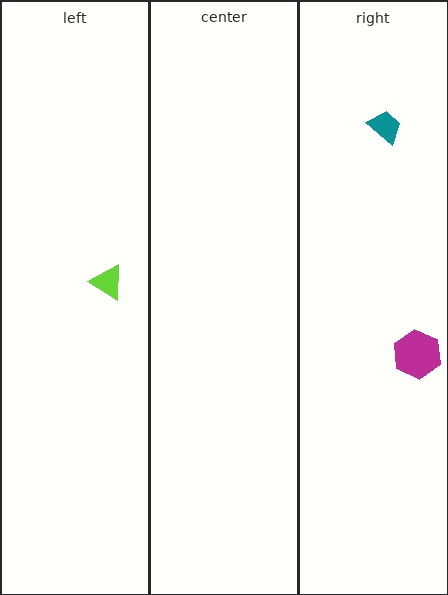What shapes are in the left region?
The lime triangle.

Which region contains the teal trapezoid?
The right region.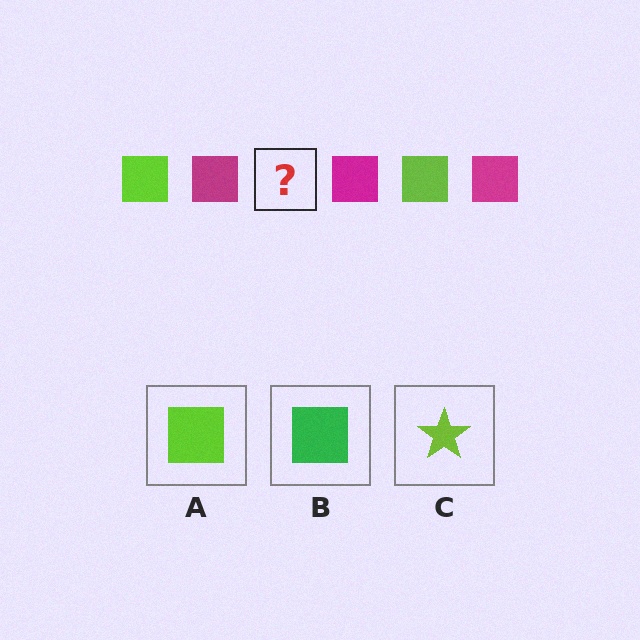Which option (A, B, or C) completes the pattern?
A.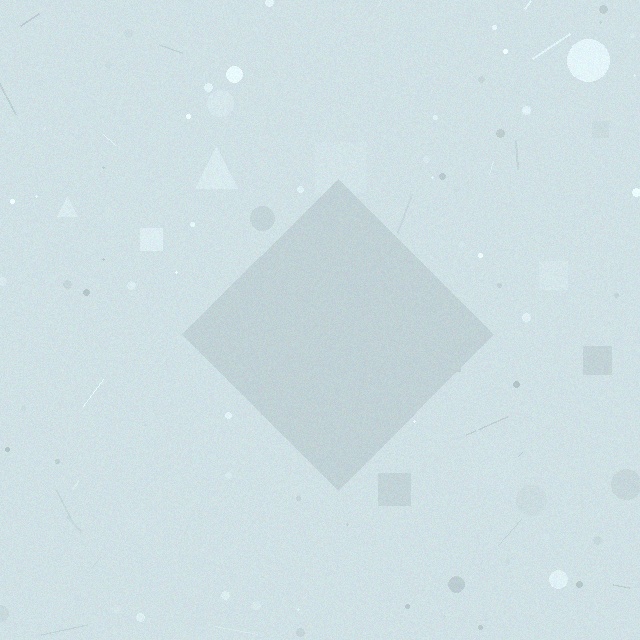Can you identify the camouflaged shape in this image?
The camouflaged shape is a diamond.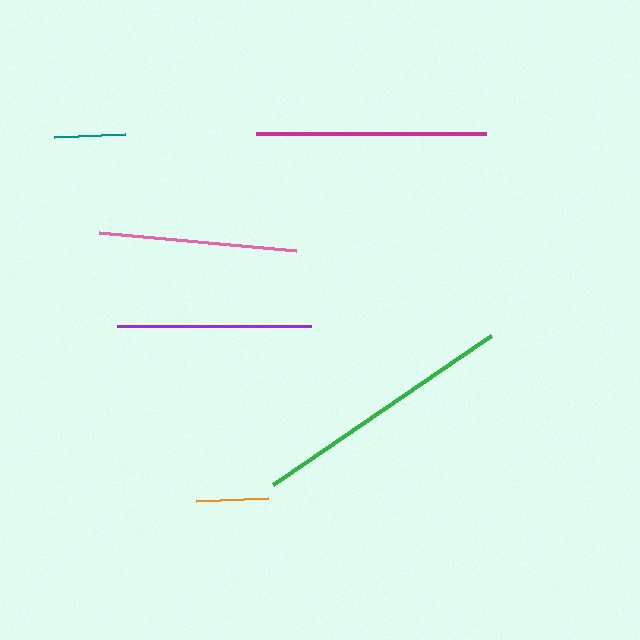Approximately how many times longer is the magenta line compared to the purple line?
The magenta line is approximately 1.2 times the length of the purple line.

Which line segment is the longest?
The green line is the longest at approximately 264 pixels.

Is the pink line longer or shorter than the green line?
The green line is longer than the pink line.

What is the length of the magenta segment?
The magenta segment is approximately 230 pixels long.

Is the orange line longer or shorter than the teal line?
The orange line is longer than the teal line.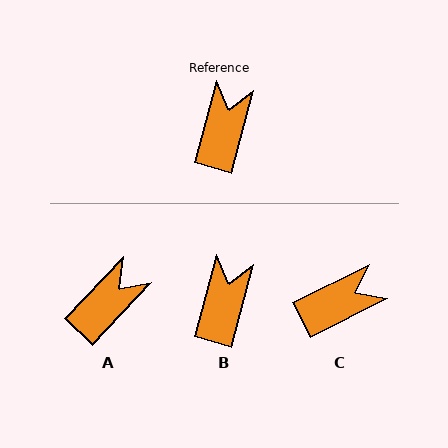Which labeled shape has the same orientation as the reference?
B.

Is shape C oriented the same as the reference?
No, it is off by about 48 degrees.